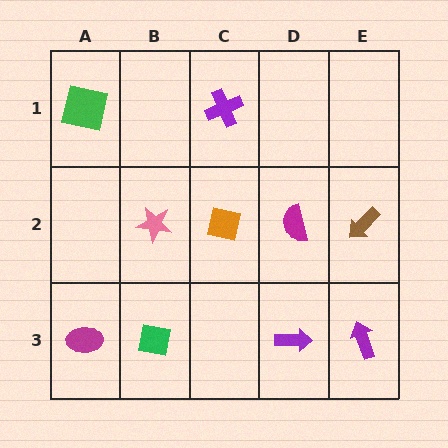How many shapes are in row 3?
4 shapes.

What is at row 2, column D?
A magenta semicircle.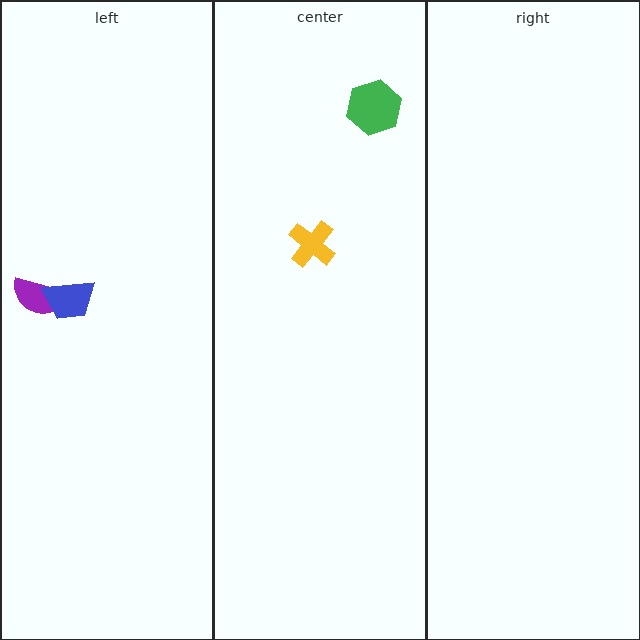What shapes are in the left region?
The purple semicircle, the blue trapezoid.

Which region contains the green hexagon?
The center region.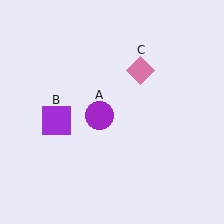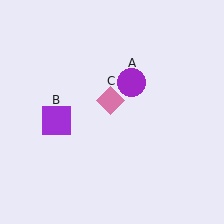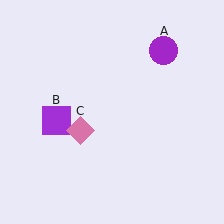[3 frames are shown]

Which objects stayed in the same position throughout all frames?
Purple square (object B) remained stationary.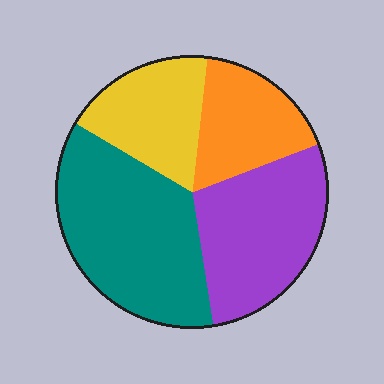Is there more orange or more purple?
Purple.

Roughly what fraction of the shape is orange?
Orange takes up about one sixth (1/6) of the shape.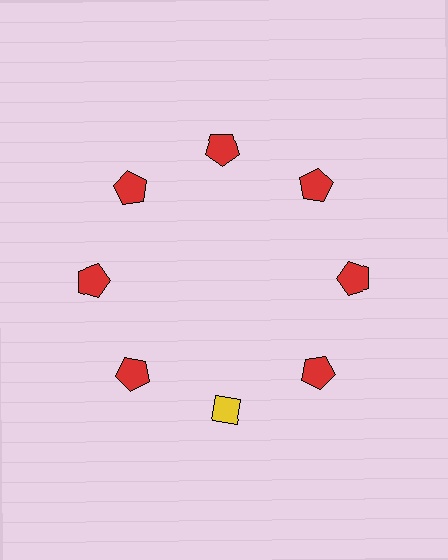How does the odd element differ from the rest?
It differs in both color (yellow instead of red) and shape (diamond instead of pentagon).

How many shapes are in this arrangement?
There are 8 shapes arranged in a ring pattern.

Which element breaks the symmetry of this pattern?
The yellow diamond at roughly the 6 o'clock position breaks the symmetry. All other shapes are red pentagons.